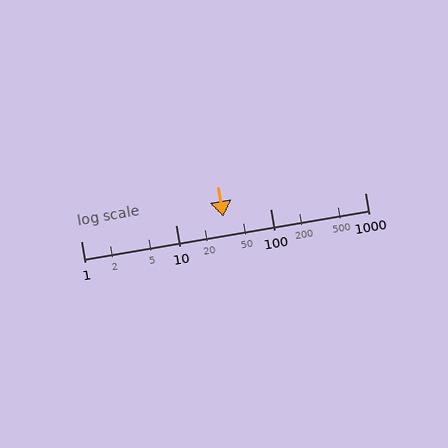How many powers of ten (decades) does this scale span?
The scale spans 3 decades, from 1 to 1000.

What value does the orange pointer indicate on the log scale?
The pointer indicates approximately 32.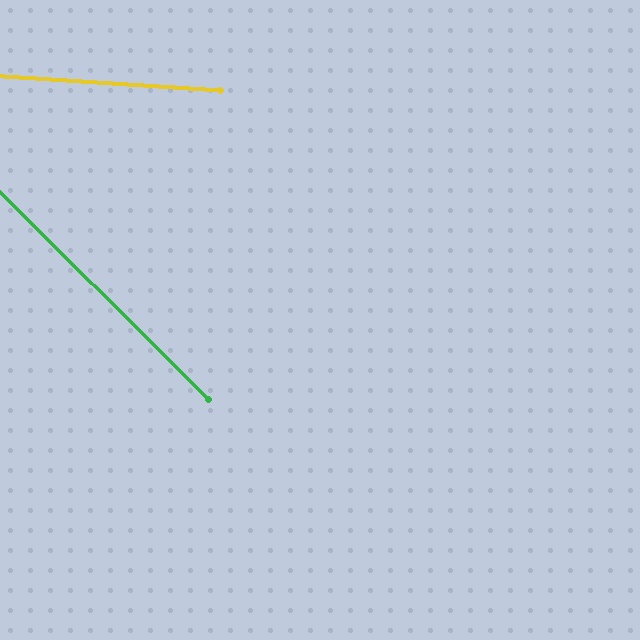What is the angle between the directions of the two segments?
Approximately 41 degrees.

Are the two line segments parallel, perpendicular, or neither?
Neither parallel nor perpendicular — they differ by about 41°.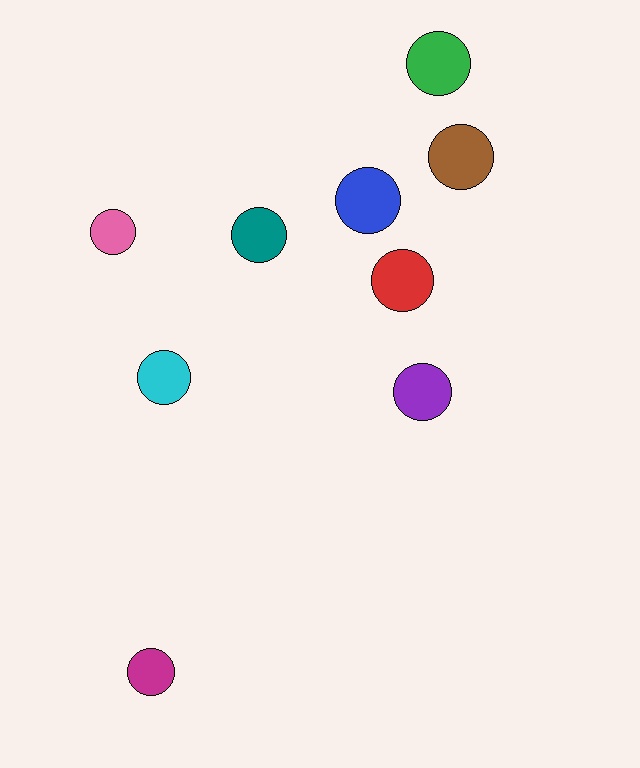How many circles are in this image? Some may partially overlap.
There are 9 circles.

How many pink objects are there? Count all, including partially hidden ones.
There is 1 pink object.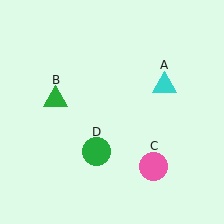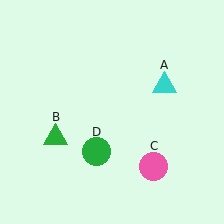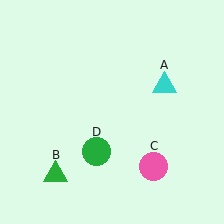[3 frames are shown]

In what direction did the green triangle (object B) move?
The green triangle (object B) moved down.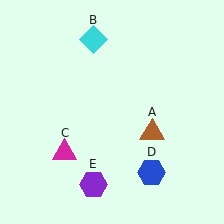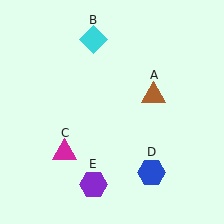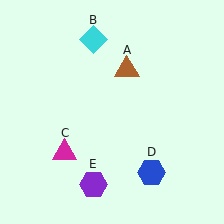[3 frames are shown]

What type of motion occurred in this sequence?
The brown triangle (object A) rotated counterclockwise around the center of the scene.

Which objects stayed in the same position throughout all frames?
Cyan diamond (object B) and magenta triangle (object C) and blue hexagon (object D) and purple hexagon (object E) remained stationary.